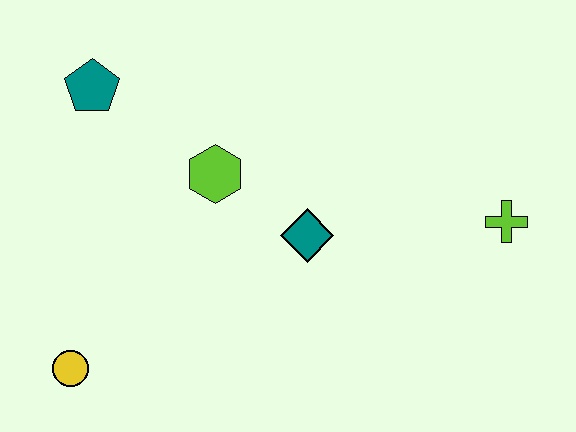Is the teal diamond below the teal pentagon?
Yes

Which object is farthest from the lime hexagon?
The lime cross is farthest from the lime hexagon.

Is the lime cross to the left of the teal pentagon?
No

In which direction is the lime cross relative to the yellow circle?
The lime cross is to the right of the yellow circle.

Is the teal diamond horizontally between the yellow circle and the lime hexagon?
No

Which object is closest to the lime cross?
The teal diamond is closest to the lime cross.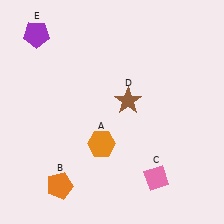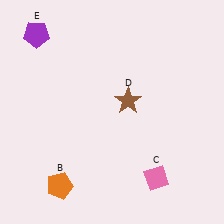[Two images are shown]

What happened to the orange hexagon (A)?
The orange hexagon (A) was removed in Image 2. It was in the bottom-left area of Image 1.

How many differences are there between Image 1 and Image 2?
There is 1 difference between the two images.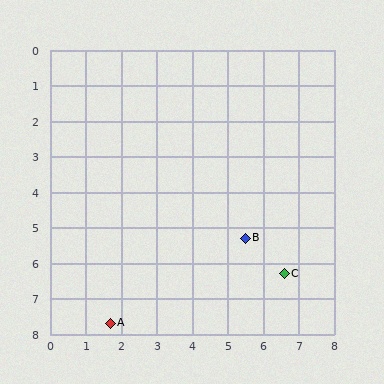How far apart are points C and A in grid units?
Points C and A are about 5.1 grid units apart.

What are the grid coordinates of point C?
Point C is at approximately (6.6, 6.3).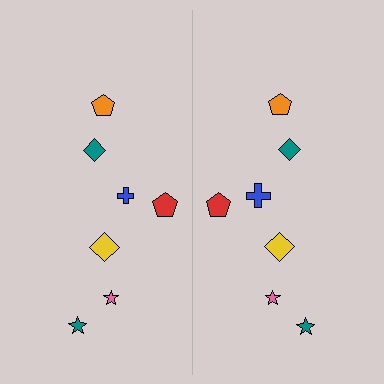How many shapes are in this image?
There are 14 shapes in this image.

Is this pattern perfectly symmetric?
No, the pattern is not perfectly symmetric. The blue cross on the right side has a different size than its mirror counterpart.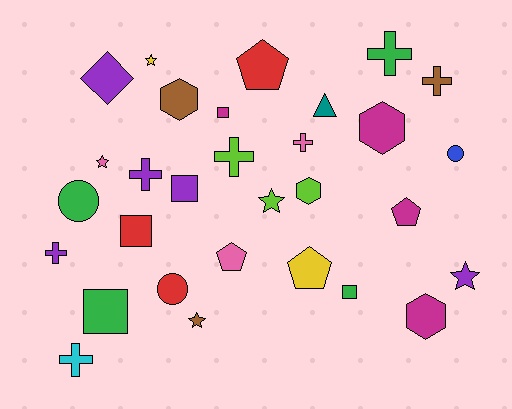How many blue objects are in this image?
There is 1 blue object.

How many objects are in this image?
There are 30 objects.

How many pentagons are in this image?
There are 4 pentagons.